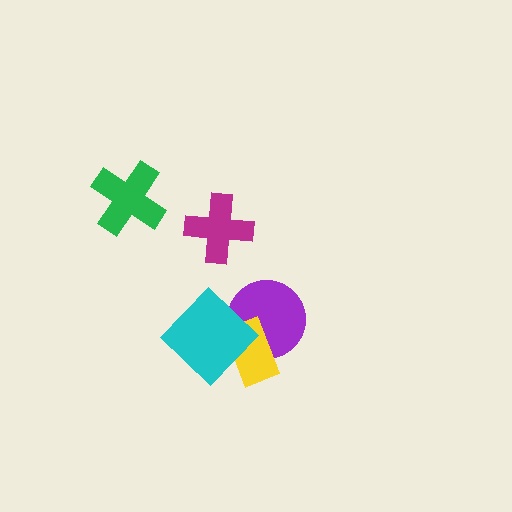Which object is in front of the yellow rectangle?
The cyan diamond is in front of the yellow rectangle.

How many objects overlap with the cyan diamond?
2 objects overlap with the cyan diamond.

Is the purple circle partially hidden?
Yes, it is partially covered by another shape.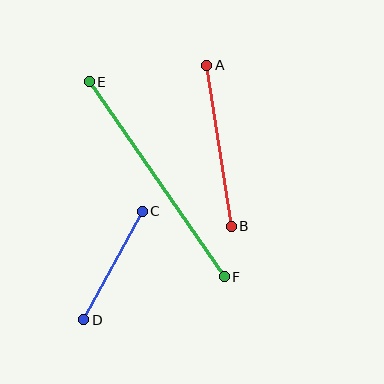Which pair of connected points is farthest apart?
Points E and F are farthest apart.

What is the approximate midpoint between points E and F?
The midpoint is at approximately (157, 179) pixels.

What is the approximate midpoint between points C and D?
The midpoint is at approximately (113, 266) pixels.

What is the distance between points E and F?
The distance is approximately 237 pixels.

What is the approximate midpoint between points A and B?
The midpoint is at approximately (219, 146) pixels.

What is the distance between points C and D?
The distance is approximately 123 pixels.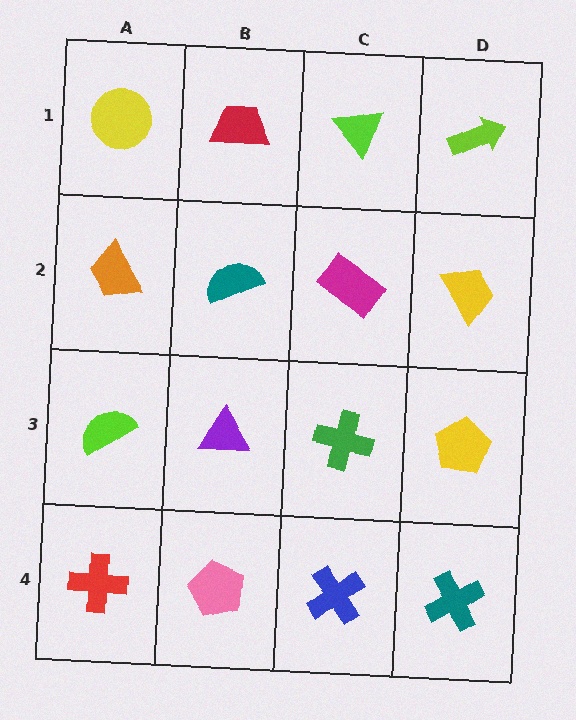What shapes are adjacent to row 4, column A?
A lime semicircle (row 3, column A), a pink pentagon (row 4, column B).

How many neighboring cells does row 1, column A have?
2.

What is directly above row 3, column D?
A yellow trapezoid.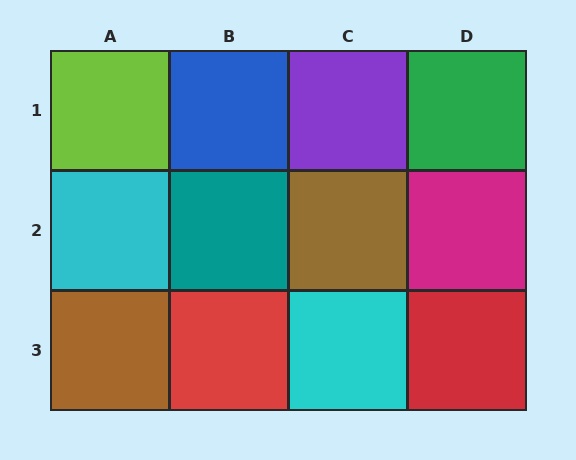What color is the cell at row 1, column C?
Purple.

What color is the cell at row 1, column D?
Green.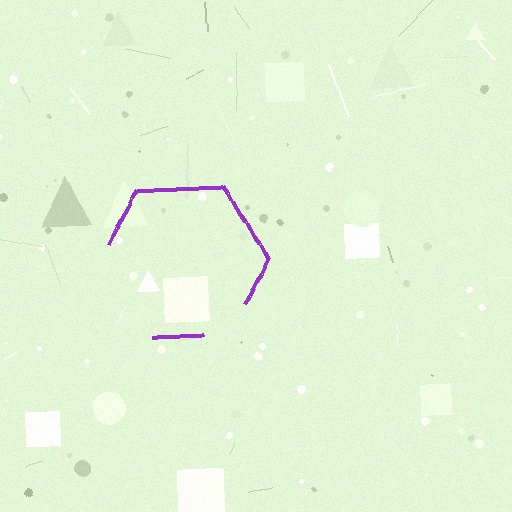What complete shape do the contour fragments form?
The contour fragments form a hexagon.